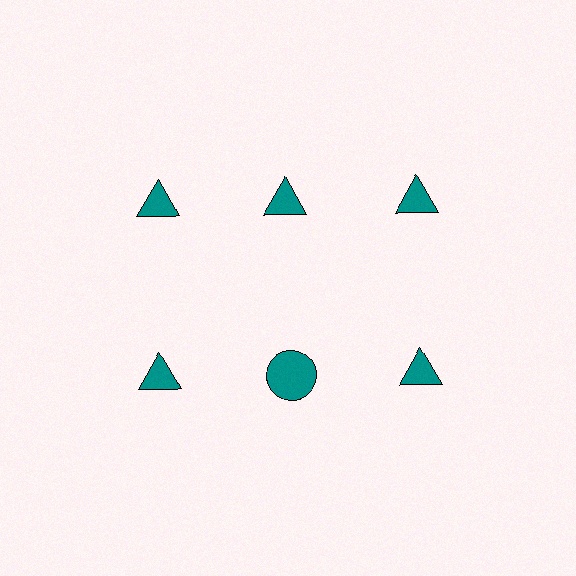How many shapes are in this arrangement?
There are 6 shapes arranged in a grid pattern.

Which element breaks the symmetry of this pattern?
The teal circle in the second row, second from left column breaks the symmetry. All other shapes are teal triangles.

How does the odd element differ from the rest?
It has a different shape: circle instead of triangle.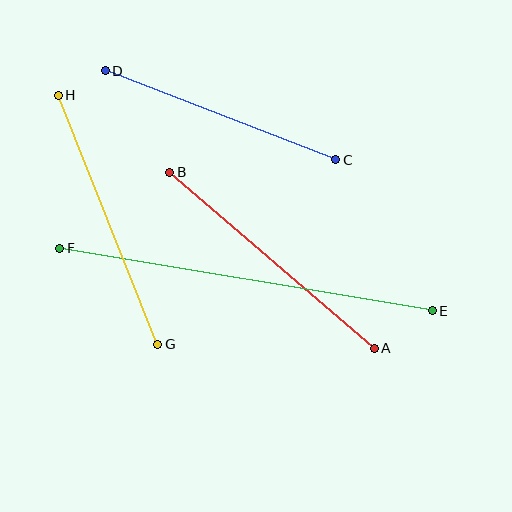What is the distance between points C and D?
The distance is approximately 247 pixels.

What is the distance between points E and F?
The distance is approximately 378 pixels.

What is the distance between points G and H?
The distance is approximately 268 pixels.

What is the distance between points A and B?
The distance is approximately 269 pixels.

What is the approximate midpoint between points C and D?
The midpoint is at approximately (221, 115) pixels.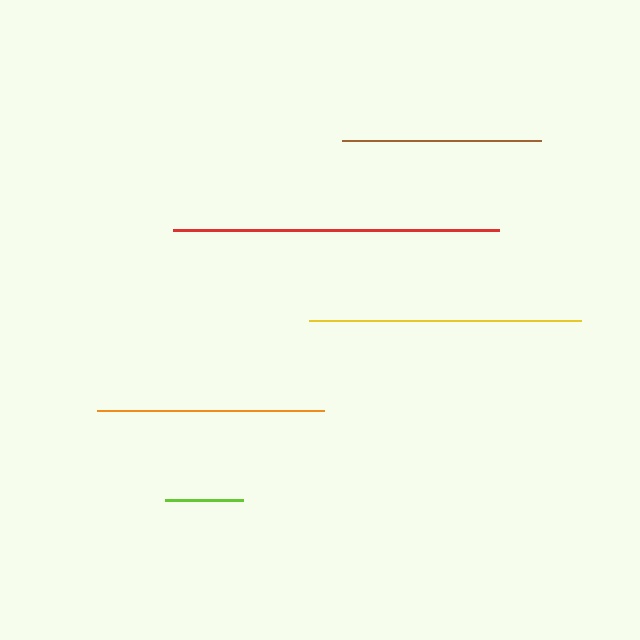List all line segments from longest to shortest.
From longest to shortest: red, yellow, orange, brown, lime.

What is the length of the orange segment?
The orange segment is approximately 227 pixels long.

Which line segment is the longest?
The red line is the longest at approximately 326 pixels.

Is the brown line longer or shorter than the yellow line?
The yellow line is longer than the brown line.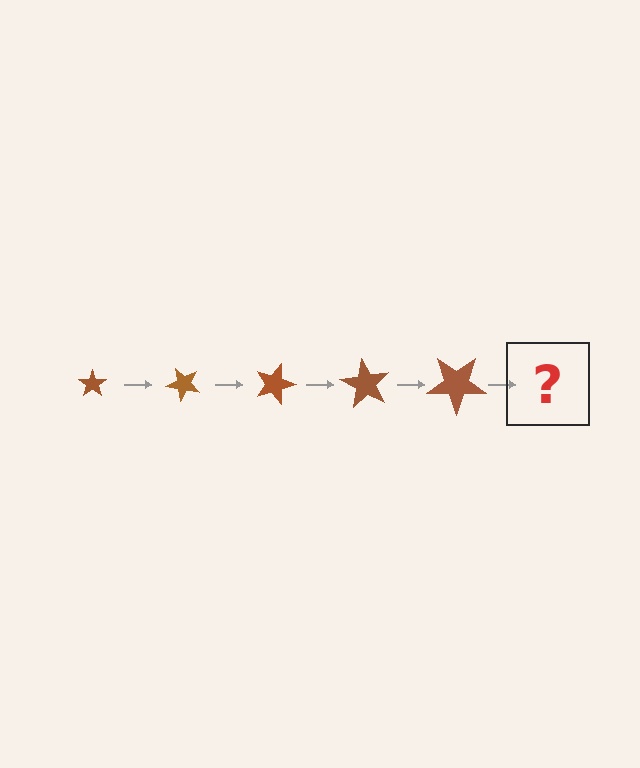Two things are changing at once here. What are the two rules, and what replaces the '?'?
The two rules are that the star grows larger each step and it rotates 45 degrees each step. The '?' should be a star, larger than the previous one and rotated 225 degrees from the start.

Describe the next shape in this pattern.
It should be a star, larger than the previous one and rotated 225 degrees from the start.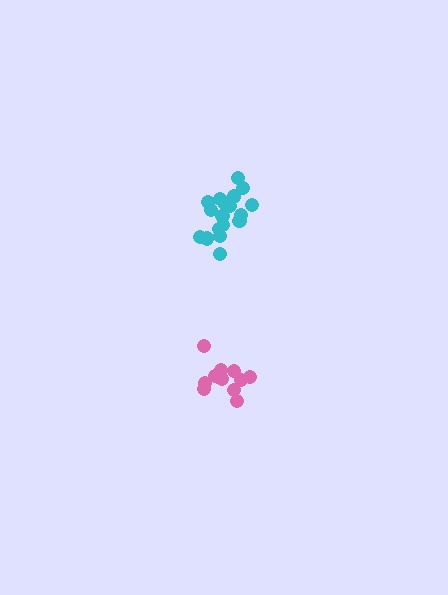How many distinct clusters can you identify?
There are 2 distinct clusters.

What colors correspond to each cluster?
The clusters are colored: pink, cyan.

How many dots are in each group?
Group 1: 12 dots, Group 2: 18 dots (30 total).